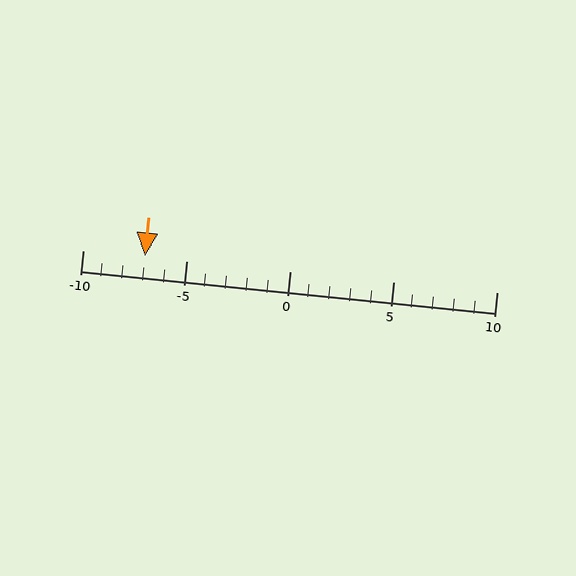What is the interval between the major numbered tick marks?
The major tick marks are spaced 5 units apart.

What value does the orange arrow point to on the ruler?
The orange arrow points to approximately -7.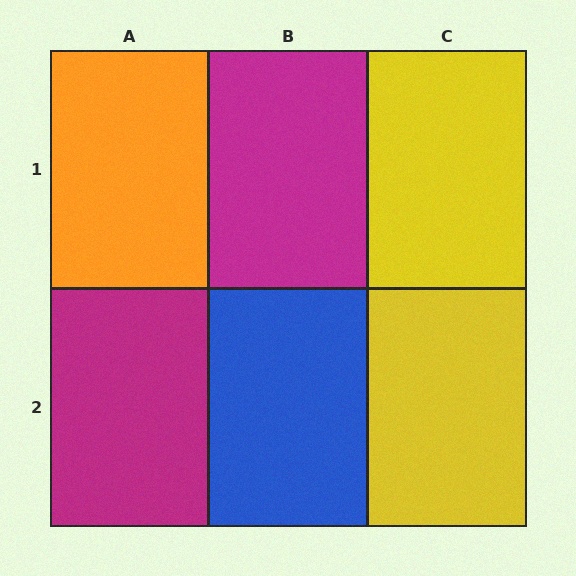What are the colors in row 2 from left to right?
Magenta, blue, yellow.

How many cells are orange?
1 cell is orange.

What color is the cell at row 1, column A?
Orange.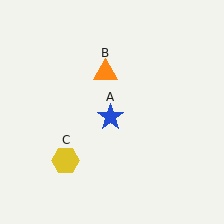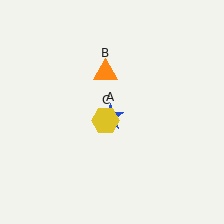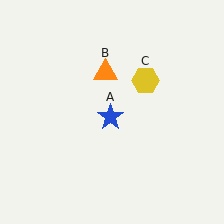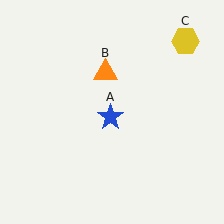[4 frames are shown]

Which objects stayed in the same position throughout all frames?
Blue star (object A) and orange triangle (object B) remained stationary.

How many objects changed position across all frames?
1 object changed position: yellow hexagon (object C).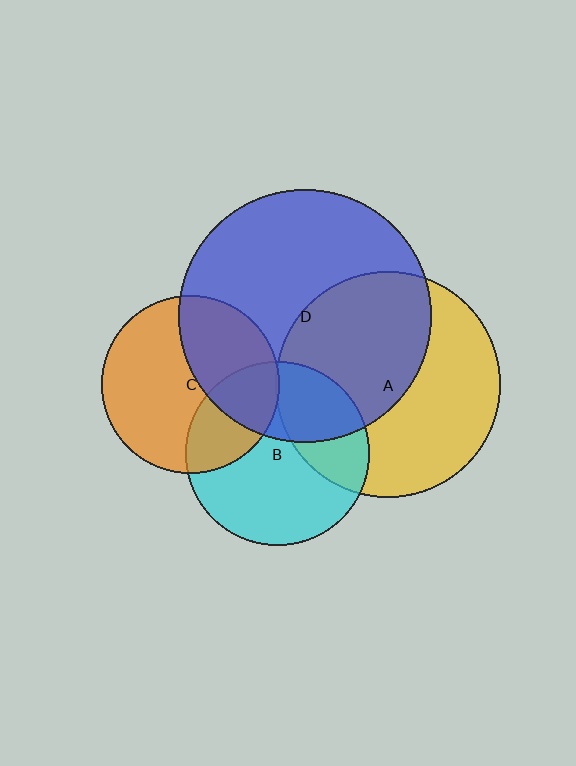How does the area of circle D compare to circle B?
Approximately 1.9 times.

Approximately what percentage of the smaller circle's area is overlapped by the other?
Approximately 30%.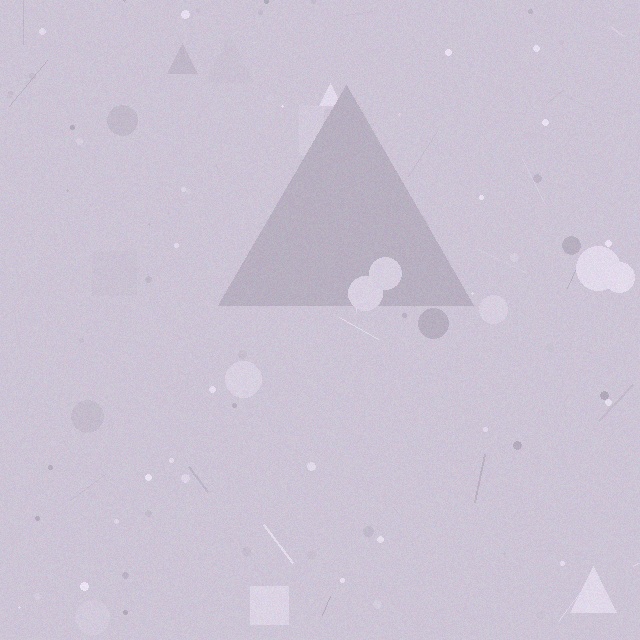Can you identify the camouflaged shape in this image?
The camouflaged shape is a triangle.